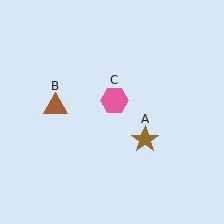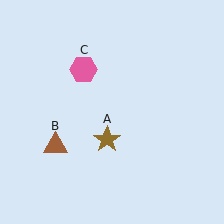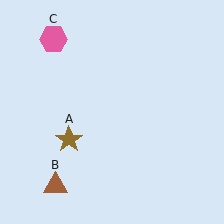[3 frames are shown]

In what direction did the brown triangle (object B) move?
The brown triangle (object B) moved down.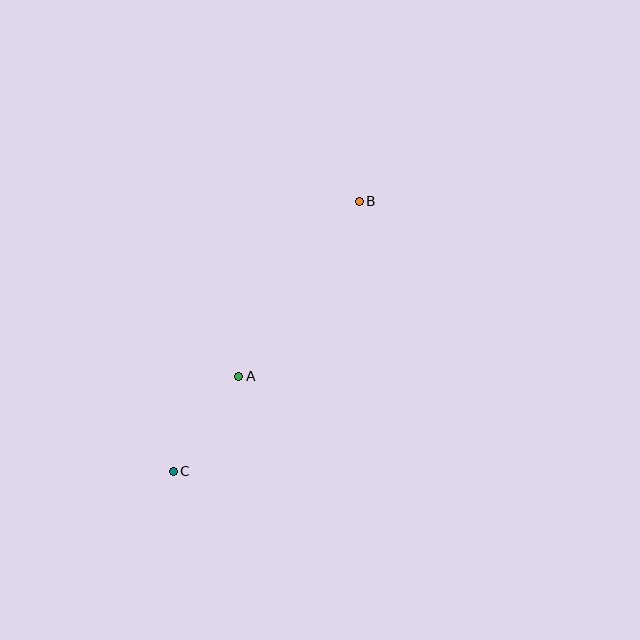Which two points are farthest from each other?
Points B and C are farthest from each other.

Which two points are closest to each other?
Points A and C are closest to each other.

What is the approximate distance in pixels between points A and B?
The distance between A and B is approximately 213 pixels.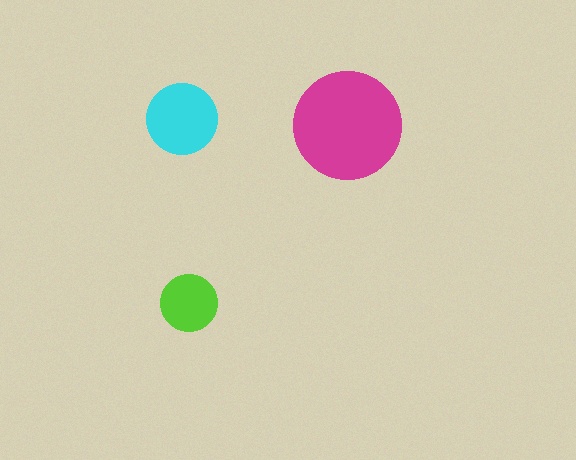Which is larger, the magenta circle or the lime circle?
The magenta one.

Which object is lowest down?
The lime circle is bottommost.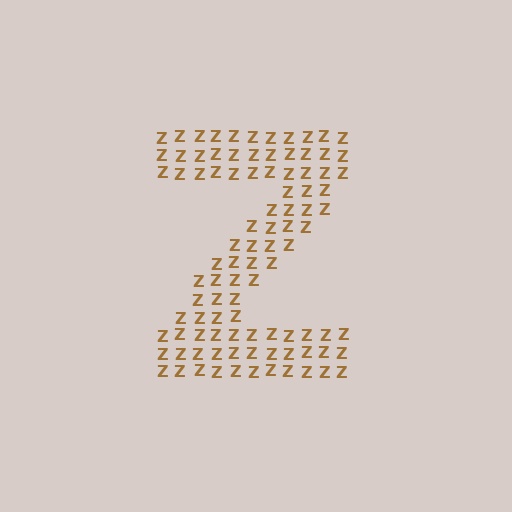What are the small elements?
The small elements are letter Z's.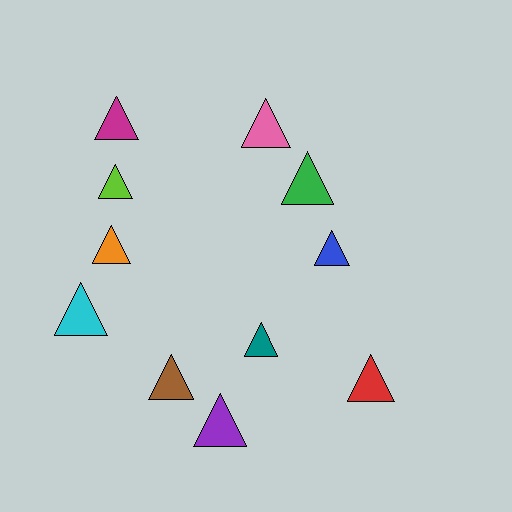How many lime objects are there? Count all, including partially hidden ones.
There is 1 lime object.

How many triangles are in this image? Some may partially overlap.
There are 11 triangles.